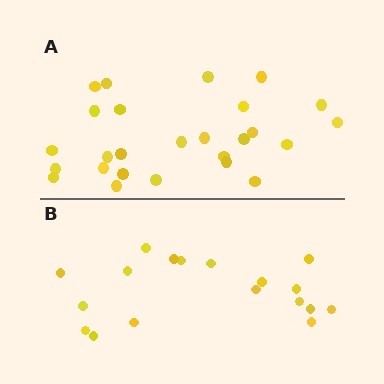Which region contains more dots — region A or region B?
Region A (the top region) has more dots.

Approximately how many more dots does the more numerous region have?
Region A has roughly 8 or so more dots than region B.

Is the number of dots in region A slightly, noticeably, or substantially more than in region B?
Region A has noticeably more, but not dramatically so. The ratio is roughly 1.4 to 1.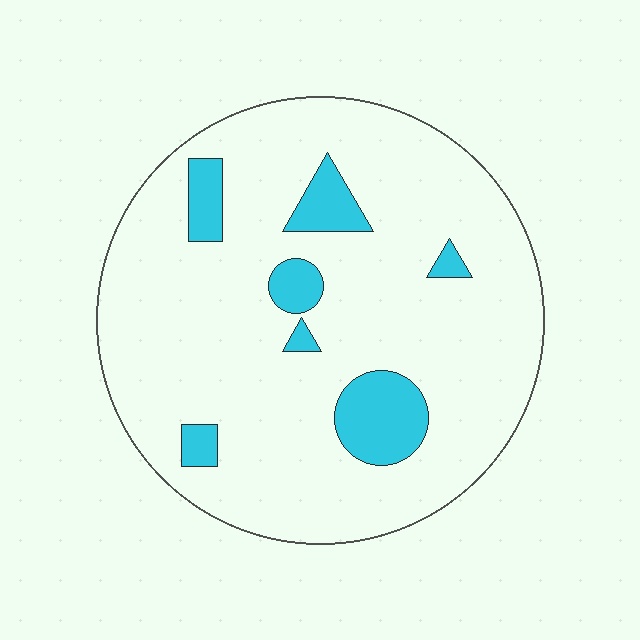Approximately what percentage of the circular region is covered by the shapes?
Approximately 10%.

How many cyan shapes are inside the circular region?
7.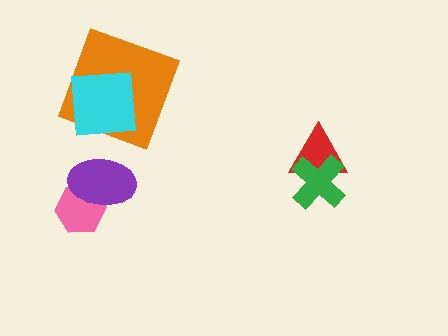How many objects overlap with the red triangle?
1 object overlaps with the red triangle.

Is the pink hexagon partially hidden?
Yes, it is partially covered by another shape.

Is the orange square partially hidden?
Yes, it is partially covered by another shape.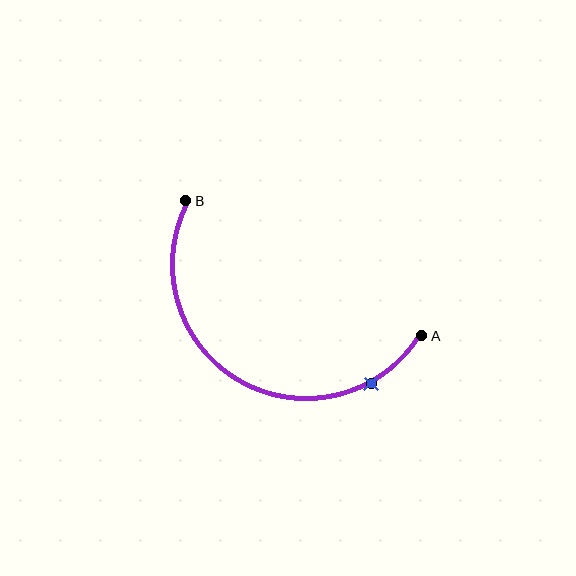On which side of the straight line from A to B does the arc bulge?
The arc bulges below the straight line connecting A and B.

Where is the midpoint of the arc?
The arc midpoint is the point on the curve farthest from the straight line joining A and B. It sits below that line.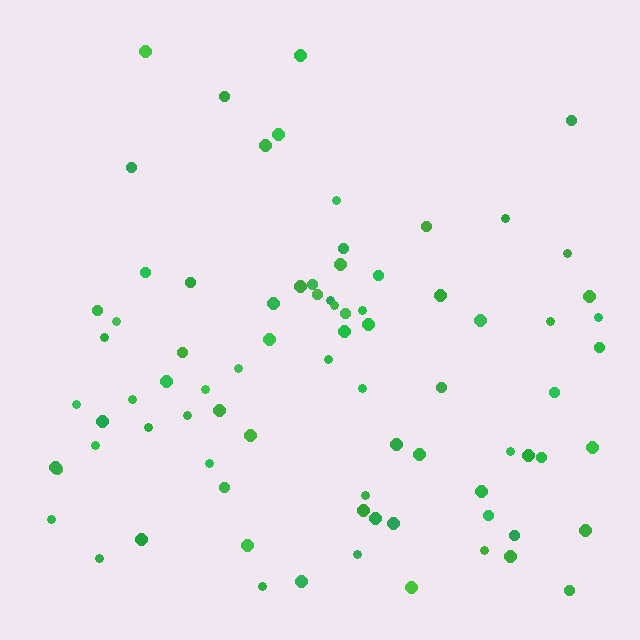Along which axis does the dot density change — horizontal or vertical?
Vertical.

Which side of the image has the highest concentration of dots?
The bottom.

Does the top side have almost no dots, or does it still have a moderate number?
Still a moderate number, just noticeably fewer than the bottom.